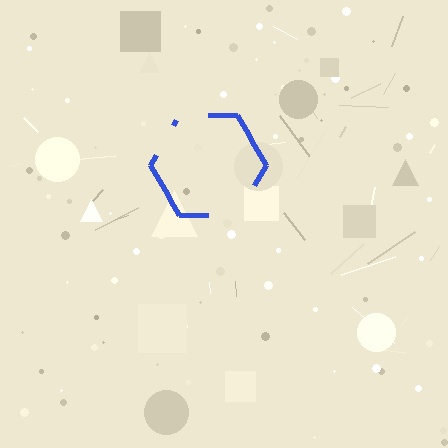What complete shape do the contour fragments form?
The contour fragments form a hexagon.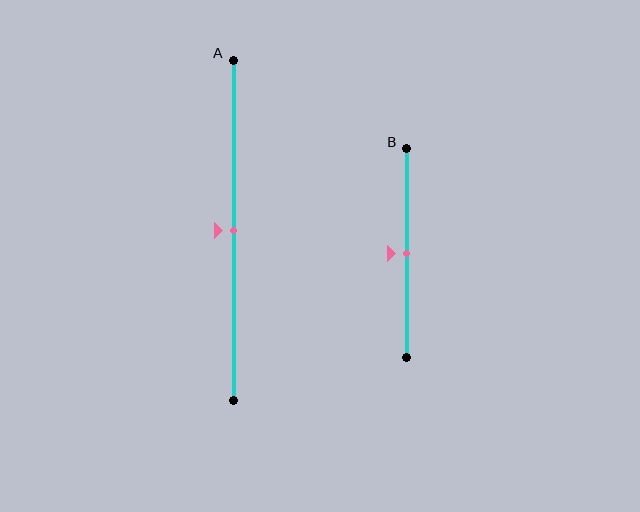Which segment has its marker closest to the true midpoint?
Segment A has its marker closest to the true midpoint.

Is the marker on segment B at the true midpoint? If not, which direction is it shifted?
Yes, the marker on segment B is at the true midpoint.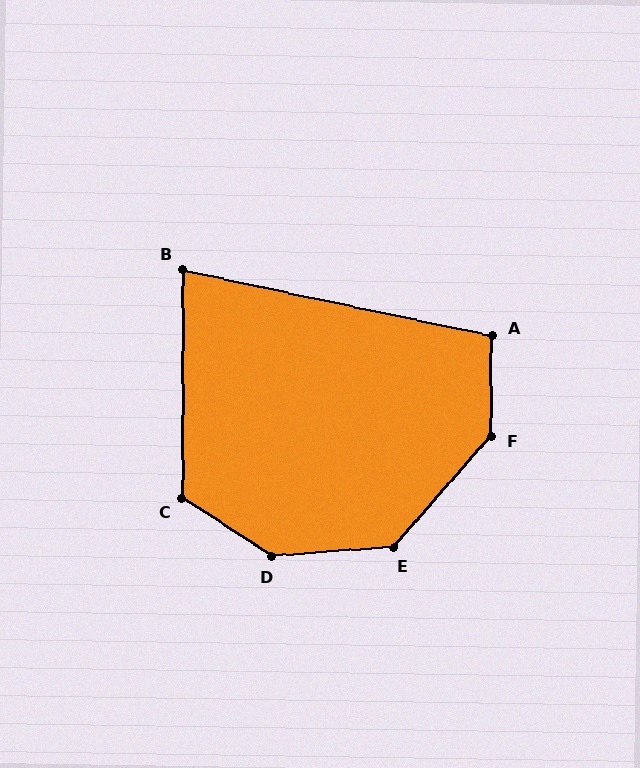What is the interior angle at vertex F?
Approximately 139 degrees (obtuse).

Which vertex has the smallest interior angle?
B, at approximately 78 degrees.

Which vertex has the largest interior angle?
D, at approximately 143 degrees.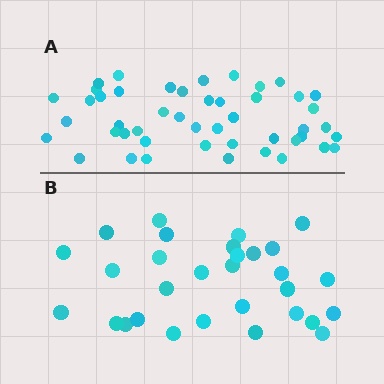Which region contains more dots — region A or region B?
Region A (the top region) has more dots.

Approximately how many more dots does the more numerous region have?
Region A has approximately 15 more dots than region B.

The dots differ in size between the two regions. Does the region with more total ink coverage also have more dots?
No. Region B has more total ink coverage because its dots are larger, but region A actually contains more individual dots. Total area can be misleading — the number of items is what matters here.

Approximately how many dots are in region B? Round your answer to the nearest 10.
About 30 dots.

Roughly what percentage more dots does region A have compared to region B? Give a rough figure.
About 55% more.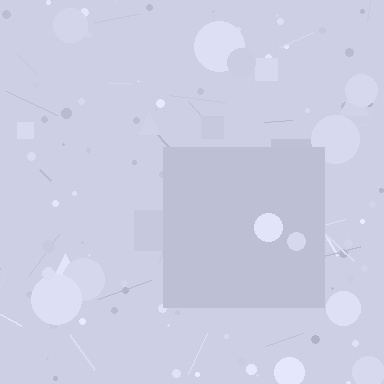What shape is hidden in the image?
A square is hidden in the image.